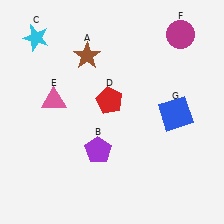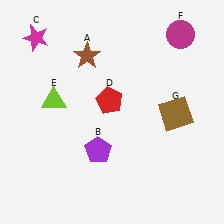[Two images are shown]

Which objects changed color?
C changed from cyan to magenta. E changed from pink to lime. G changed from blue to brown.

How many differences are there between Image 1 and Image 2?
There are 3 differences between the two images.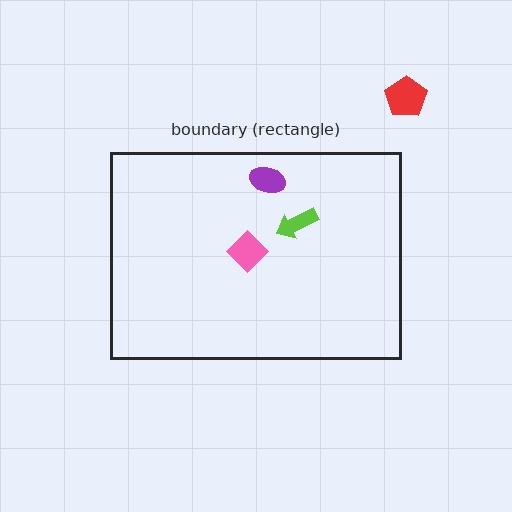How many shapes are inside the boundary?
3 inside, 1 outside.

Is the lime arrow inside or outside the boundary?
Inside.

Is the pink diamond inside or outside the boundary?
Inside.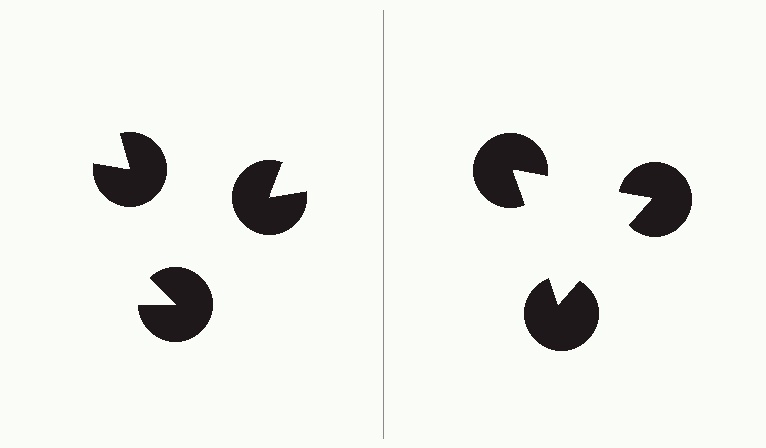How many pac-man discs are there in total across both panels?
6 — 3 on each side.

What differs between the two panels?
The pac-man discs are positioned identically on both sides; only the wedge orientations differ. On the right they align to a triangle; on the left they are misaligned.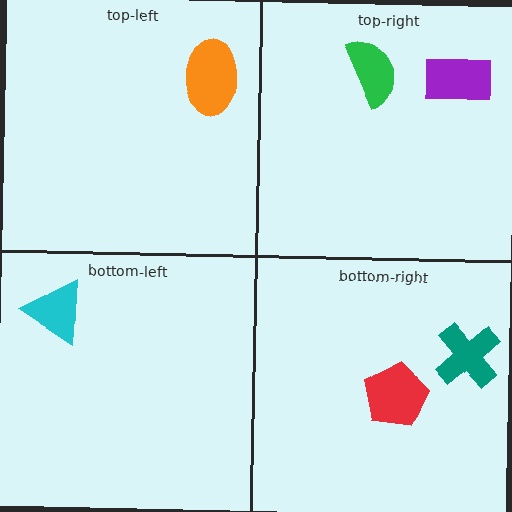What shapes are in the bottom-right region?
The teal cross, the red pentagon.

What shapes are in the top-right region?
The purple rectangle, the green semicircle.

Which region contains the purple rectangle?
The top-right region.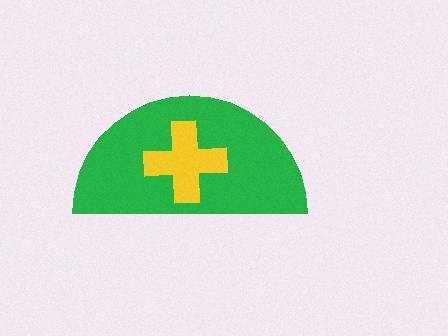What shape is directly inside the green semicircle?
The yellow cross.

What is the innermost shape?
The yellow cross.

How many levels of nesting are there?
2.